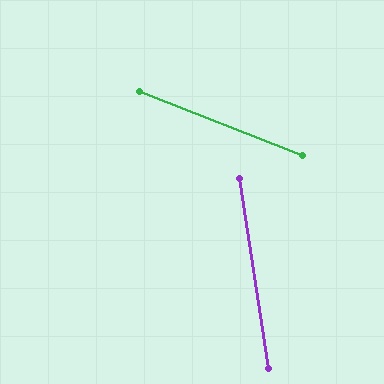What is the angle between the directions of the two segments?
Approximately 60 degrees.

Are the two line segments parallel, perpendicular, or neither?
Neither parallel nor perpendicular — they differ by about 60°.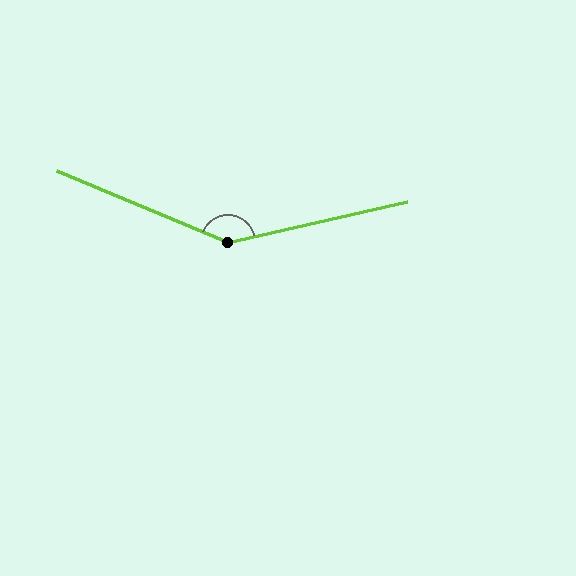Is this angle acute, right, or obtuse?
It is obtuse.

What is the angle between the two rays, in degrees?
Approximately 145 degrees.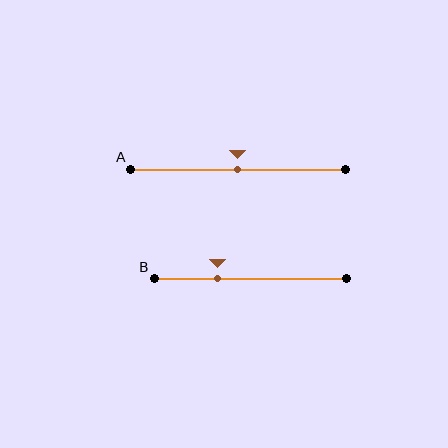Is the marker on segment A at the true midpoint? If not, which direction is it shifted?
Yes, the marker on segment A is at the true midpoint.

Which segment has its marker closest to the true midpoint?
Segment A has its marker closest to the true midpoint.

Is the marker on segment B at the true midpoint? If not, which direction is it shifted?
No, the marker on segment B is shifted to the left by about 17% of the segment length.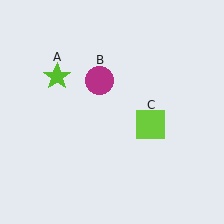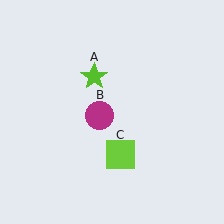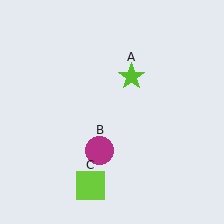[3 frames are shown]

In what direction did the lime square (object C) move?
The lime square (object C) moved down and to the left.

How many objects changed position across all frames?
3 objects changed position: lime star (object A), magenta circle (object B), lime square (object C).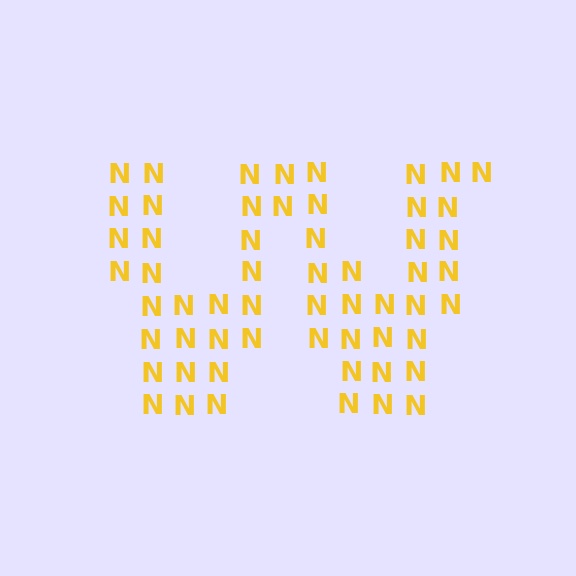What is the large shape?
The large shape is the letter W.